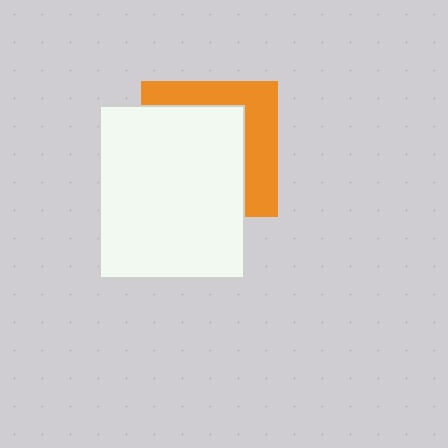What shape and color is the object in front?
The object in front is a white rectangle.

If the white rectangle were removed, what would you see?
You would see the complete orange square.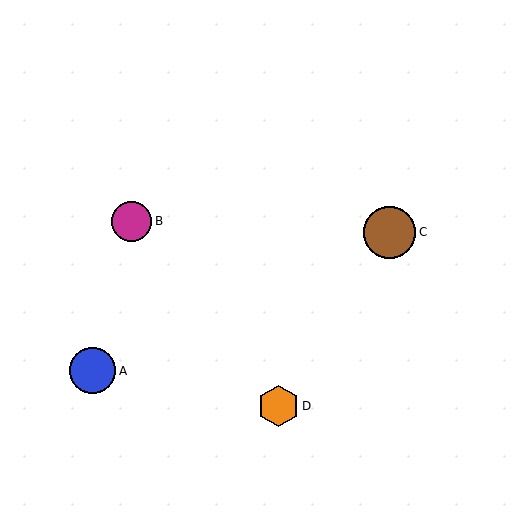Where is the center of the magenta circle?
The center of the magenta circle is at (132, 221).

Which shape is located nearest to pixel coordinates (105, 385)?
The blue circle (labeled A) at (93, 371) is nearest to that location.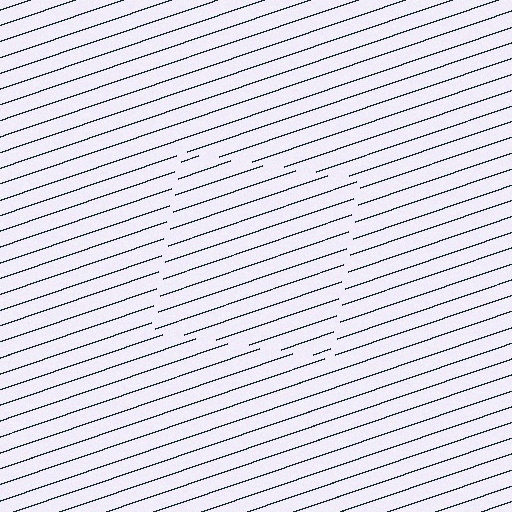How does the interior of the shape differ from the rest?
The interior of the shape contains the same grating, shifted by half a period — the contour is defined by the phase discontinuity where line-ends from the inner and outer gratings abut.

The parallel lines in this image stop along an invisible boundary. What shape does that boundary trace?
An illusory square. The interior of the shape contains the same grating, shifted by half a period — the contour is defined by the phase discontinuity where line-ends from the inner and outer gratings abut.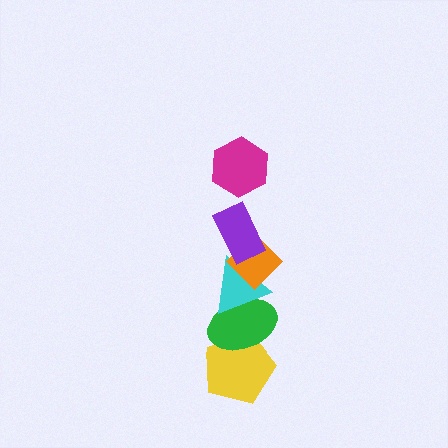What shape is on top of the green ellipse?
The cyan triangle is on top of the green ellipse.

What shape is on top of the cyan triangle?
The orange diamond is on top of the cyan triangle.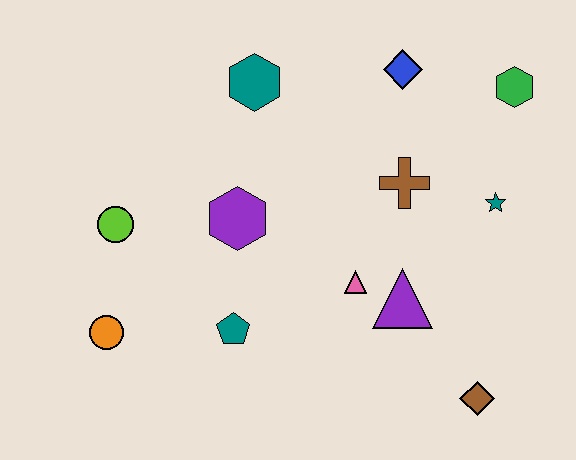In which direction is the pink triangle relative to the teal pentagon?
The pink triangle is to the right of the teal pentagon.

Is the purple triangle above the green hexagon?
No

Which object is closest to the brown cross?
The teal star is closest to the brown cross.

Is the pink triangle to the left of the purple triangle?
Yes